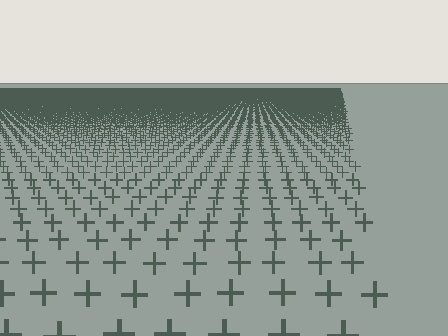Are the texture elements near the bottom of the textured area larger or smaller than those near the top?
Larger. Near the bottom, elements are closer to the viewer and appear at a bigger on-screen size.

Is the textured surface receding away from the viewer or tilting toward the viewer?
The surface is receding away from the viewer. Texture elements get smaller and denser toward the top.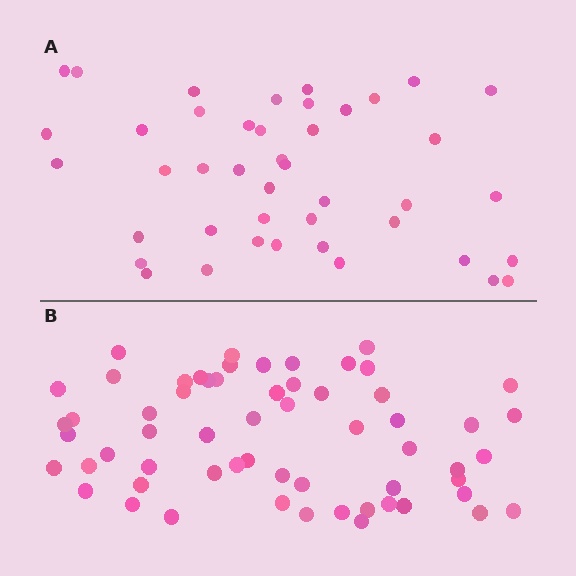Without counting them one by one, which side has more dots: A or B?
Region B (the bottom region) has more dots.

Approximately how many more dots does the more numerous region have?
Region B has approximately 15 more dots than region A.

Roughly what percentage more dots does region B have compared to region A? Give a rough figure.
About 40% more.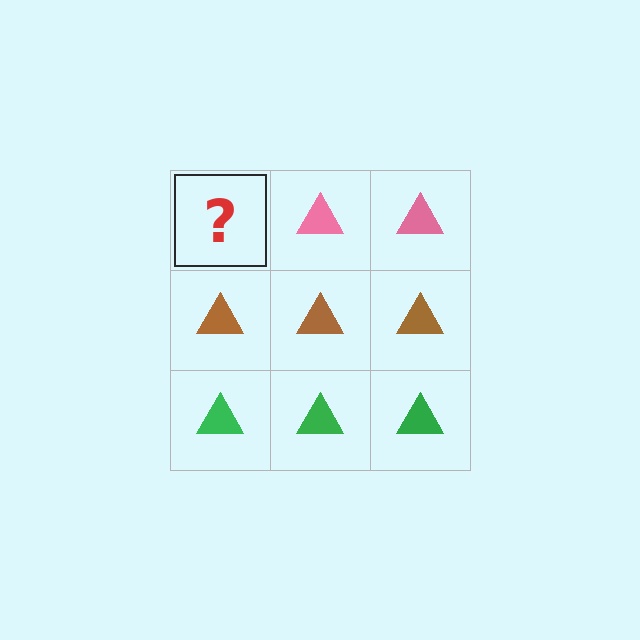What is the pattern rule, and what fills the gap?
The rule is that each row has a consistent color. The gap should be filled with a pink triangle.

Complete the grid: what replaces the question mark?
The question mark should be replaced with a pink triangle.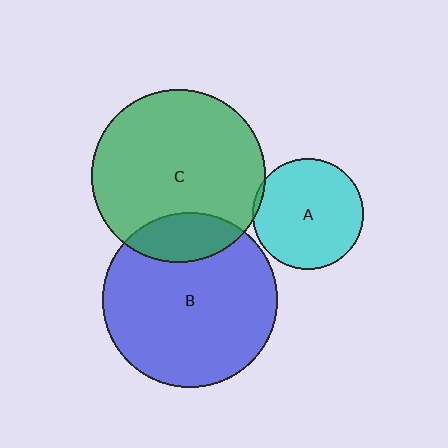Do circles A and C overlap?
Yes.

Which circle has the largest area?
Circle B (blue).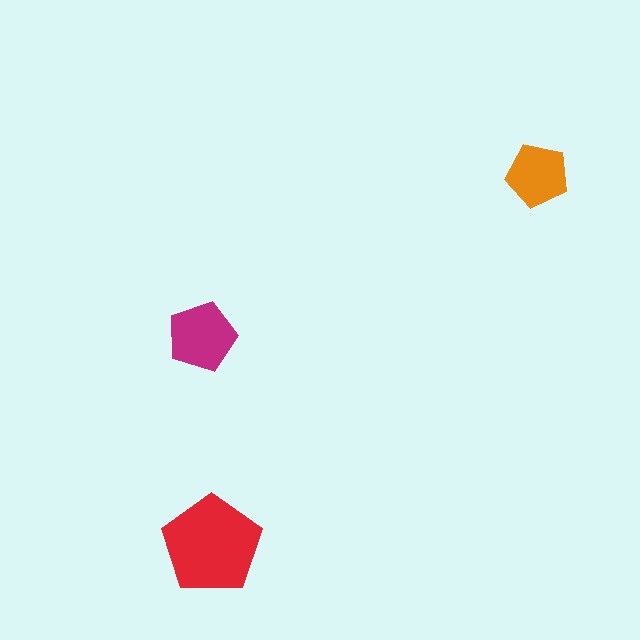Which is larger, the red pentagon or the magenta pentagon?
The red one.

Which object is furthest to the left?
The magenta pentagon is leftmost.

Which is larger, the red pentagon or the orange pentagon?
The red one.